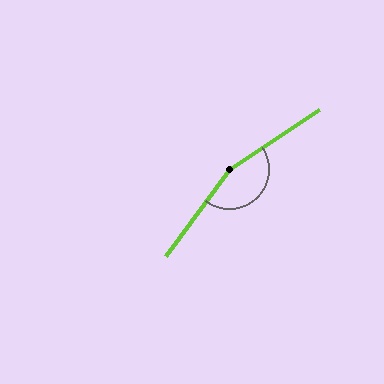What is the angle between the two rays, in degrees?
Approximately 160 degrees.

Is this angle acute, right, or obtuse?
It is obtuse.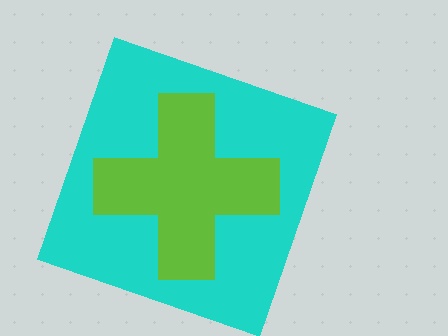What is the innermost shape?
The lime cross.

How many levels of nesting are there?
2.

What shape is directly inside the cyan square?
The lime cross.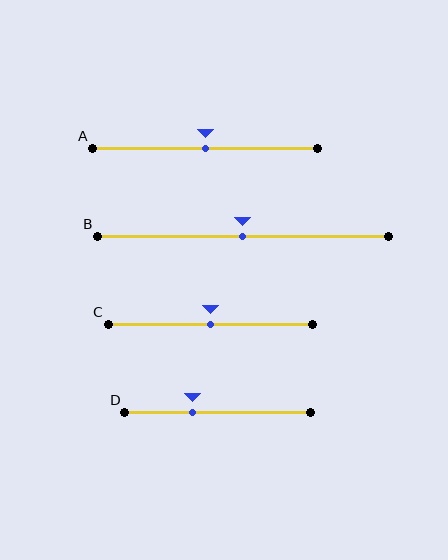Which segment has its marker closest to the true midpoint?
Segment A has its marker closest to the true midpoint.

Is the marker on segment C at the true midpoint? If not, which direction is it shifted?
Yes, the marker on segment C is at the true midpoint.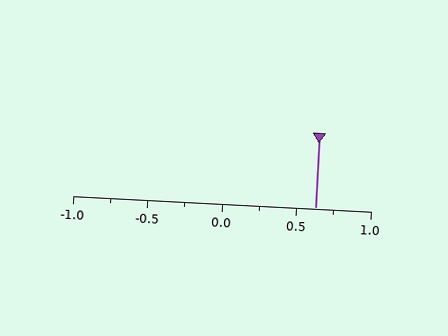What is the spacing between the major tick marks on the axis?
The major ticks are spaced 0.5 apart.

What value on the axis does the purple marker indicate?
The marker indicates approximately 0.62.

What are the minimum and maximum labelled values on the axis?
The axis runs from -1.0 to 1.0.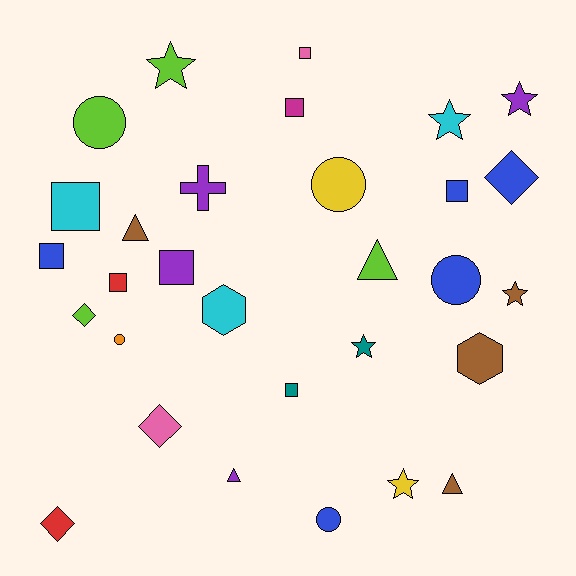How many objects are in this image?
There are 30 objects.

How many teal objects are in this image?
There are 2 teal objects.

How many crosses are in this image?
There is 1 cross.